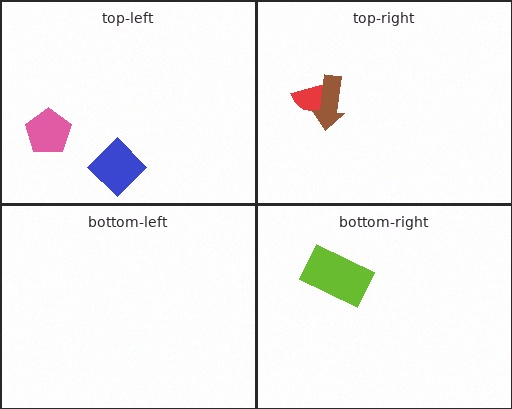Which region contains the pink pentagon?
The top-left region.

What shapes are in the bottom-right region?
The lime rectangle.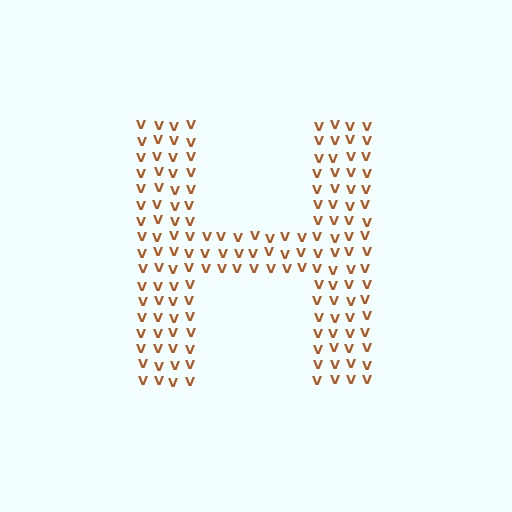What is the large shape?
The large shape is the letter H.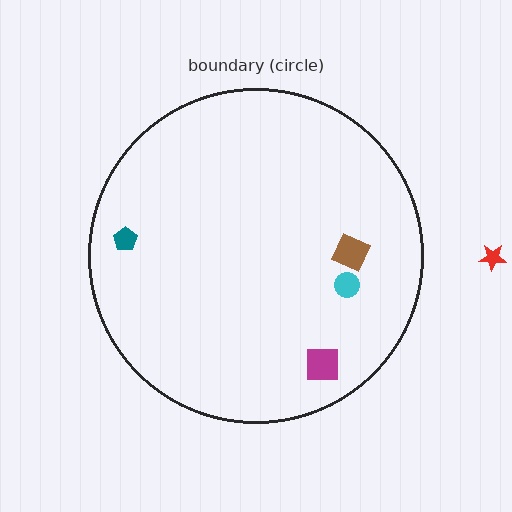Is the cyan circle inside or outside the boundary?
Inside.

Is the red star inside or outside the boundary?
Outside.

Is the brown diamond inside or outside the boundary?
Inside.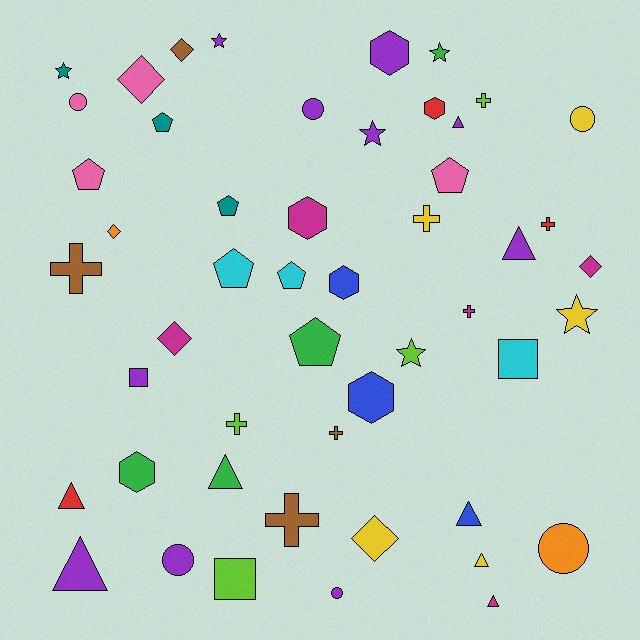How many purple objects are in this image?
There are 10 purple objects.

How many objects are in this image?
There are 50 objects.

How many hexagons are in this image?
There are 6 hexagons.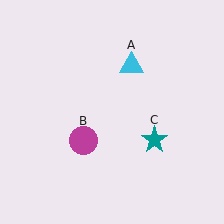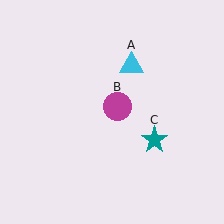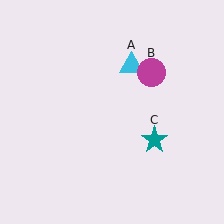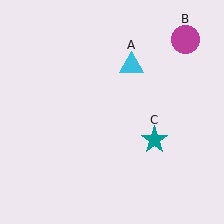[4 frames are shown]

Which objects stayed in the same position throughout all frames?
Cyan triangle (object A) and teal star (object C) remained stationary.